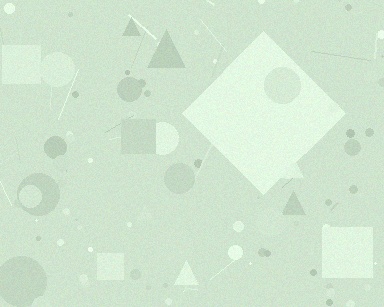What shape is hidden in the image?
A diamond is hidden in the image.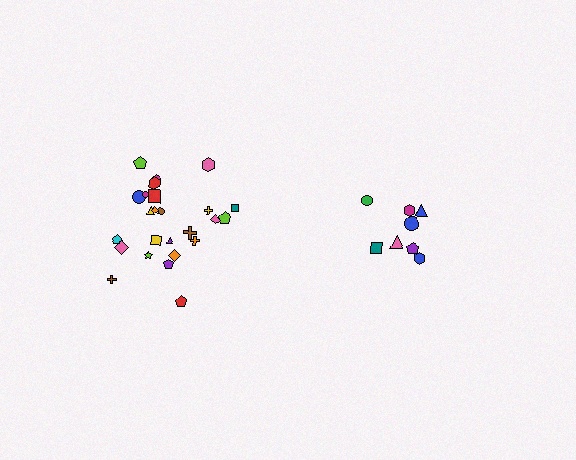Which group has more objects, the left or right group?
The left group.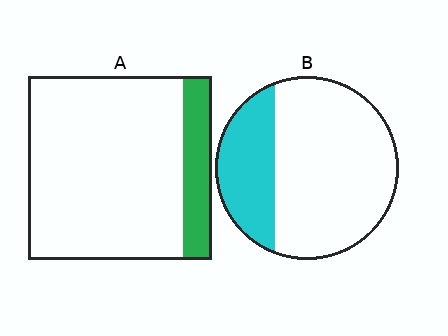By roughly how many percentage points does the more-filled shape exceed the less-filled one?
By roughly 15 percentage points (B over A).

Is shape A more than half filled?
No.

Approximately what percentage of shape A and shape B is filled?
A is approximately 15% and B is approximately 30%.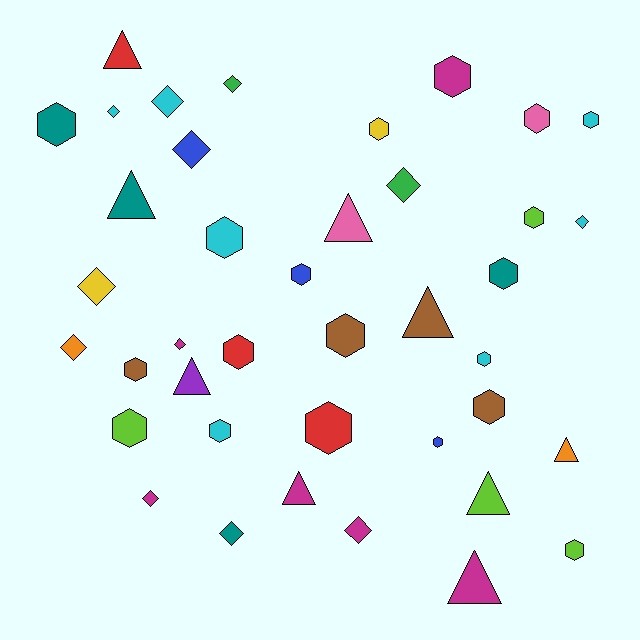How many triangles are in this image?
There are 9 triangles.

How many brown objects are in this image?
There are 4 brown objects.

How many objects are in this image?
There are 40 objects.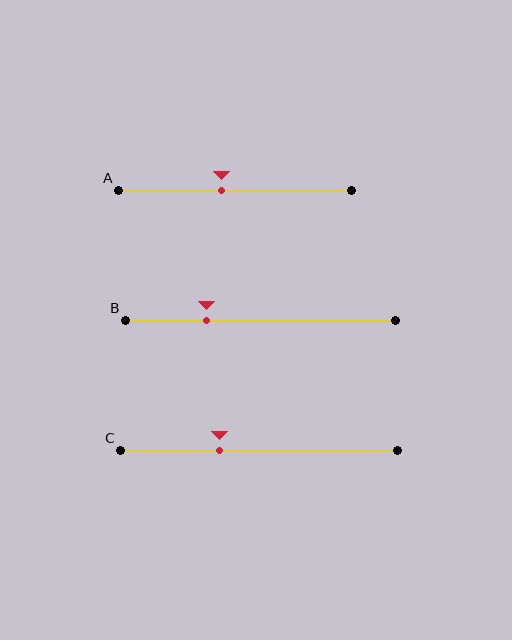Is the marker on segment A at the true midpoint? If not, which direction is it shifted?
No, the marker on segment A is shifted to the left by about 6% of the segment length.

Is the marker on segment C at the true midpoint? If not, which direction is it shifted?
No, the marker on segment C is shifted to the left by about 14% of the segment length.